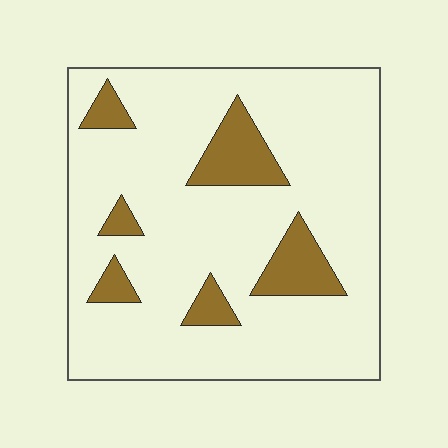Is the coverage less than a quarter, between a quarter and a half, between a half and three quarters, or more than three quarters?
Less than a quarter.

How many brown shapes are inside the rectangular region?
6.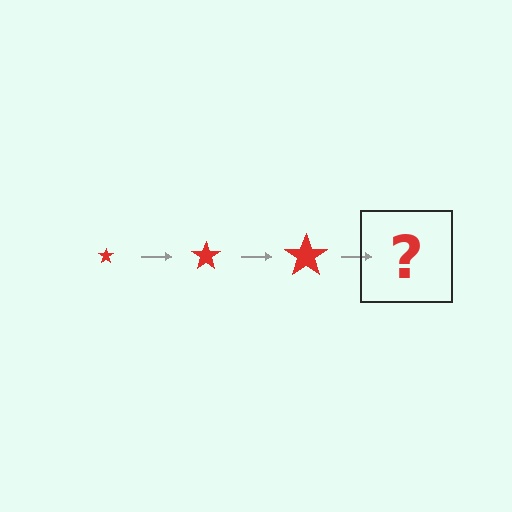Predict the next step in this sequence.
The next step is a red star, larger than the previous one.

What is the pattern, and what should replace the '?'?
The pattern is that the star gets progressively larger each step. The '?' should be a red star, larger than the previous one.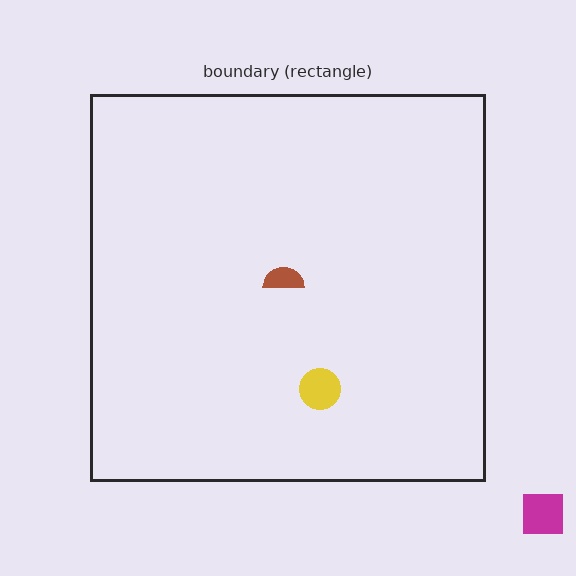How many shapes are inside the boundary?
2 inside, 1 outside.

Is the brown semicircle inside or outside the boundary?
Inside.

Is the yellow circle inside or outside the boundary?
Inside.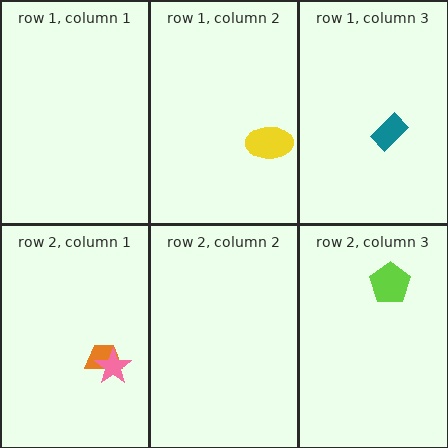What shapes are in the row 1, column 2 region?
The yellow ellipse.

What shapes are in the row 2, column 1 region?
The orange trapezoid, the pink star.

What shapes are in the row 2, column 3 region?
The lime pentagon.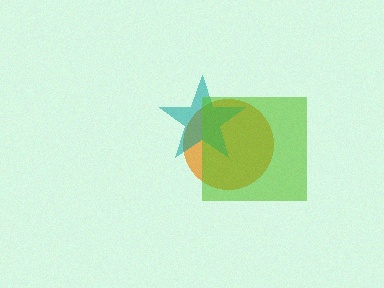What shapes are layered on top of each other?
The layered shapes are: an orange circle, a teal star, a lime square.